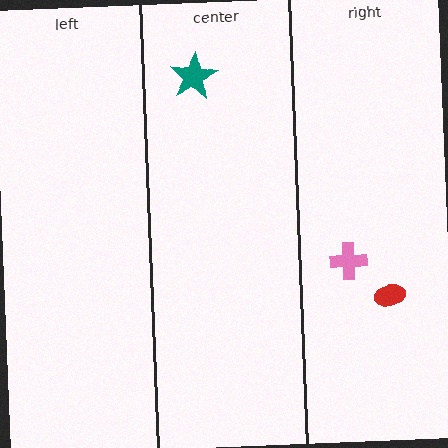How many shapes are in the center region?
1.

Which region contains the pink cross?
The right region.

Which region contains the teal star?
The center region.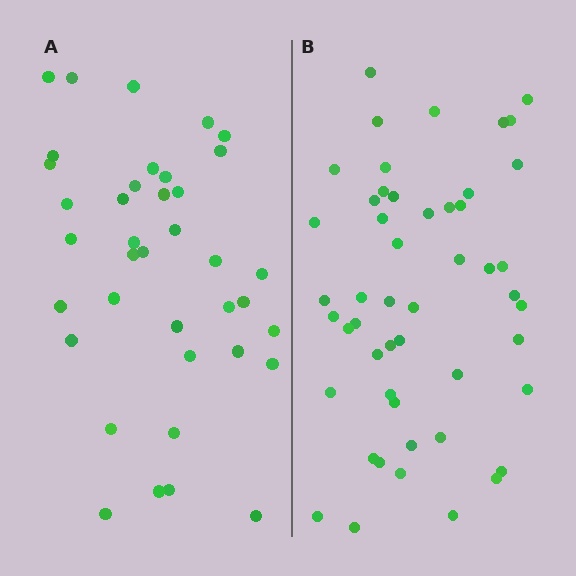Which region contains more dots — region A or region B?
Region B (the right region) has more dots.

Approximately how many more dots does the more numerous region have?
Region B has roughly 12 or so more dots than region A.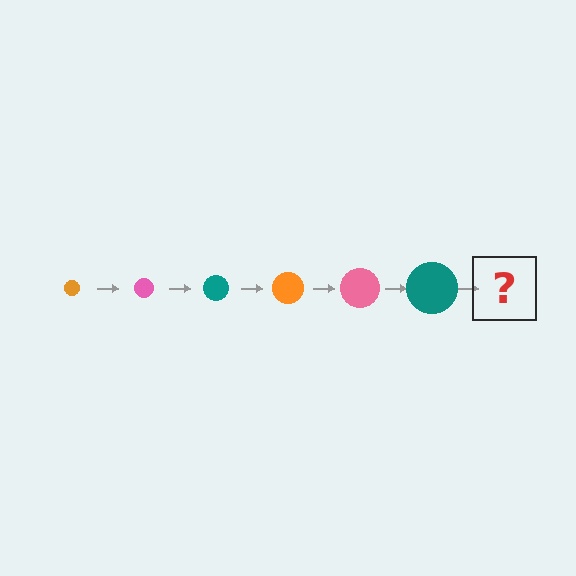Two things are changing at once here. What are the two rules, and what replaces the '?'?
The two rules are that the circle grows larger each step and the color cycles through orange, pink, and teal. The '?' should be an orange circle, larger than the previous one.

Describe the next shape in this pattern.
It should be an orange circle, larger than the previous one.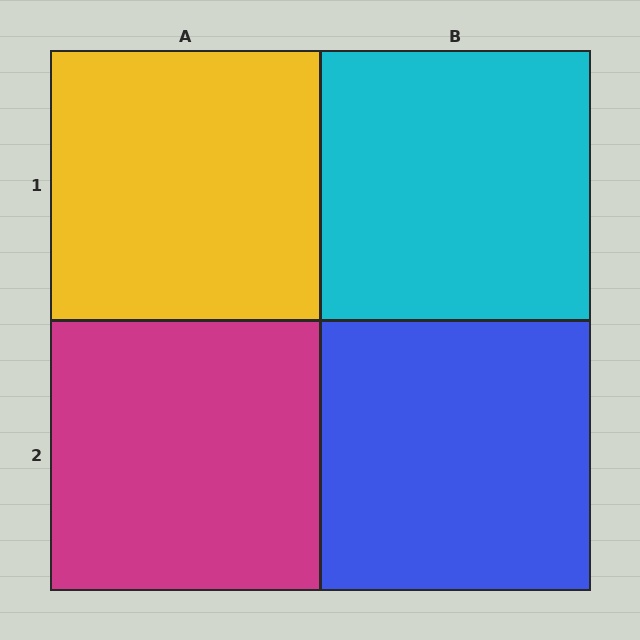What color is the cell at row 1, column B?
Cyan.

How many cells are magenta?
1 cell is magenta.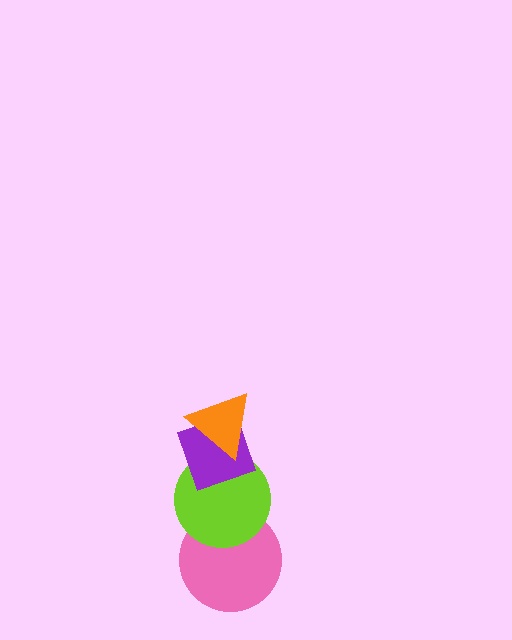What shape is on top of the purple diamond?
The orange triangle is on top of the purple diamond.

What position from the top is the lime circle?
The lime circle is 3rd from the top.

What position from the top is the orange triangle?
The orange triangle is 1st from the top.